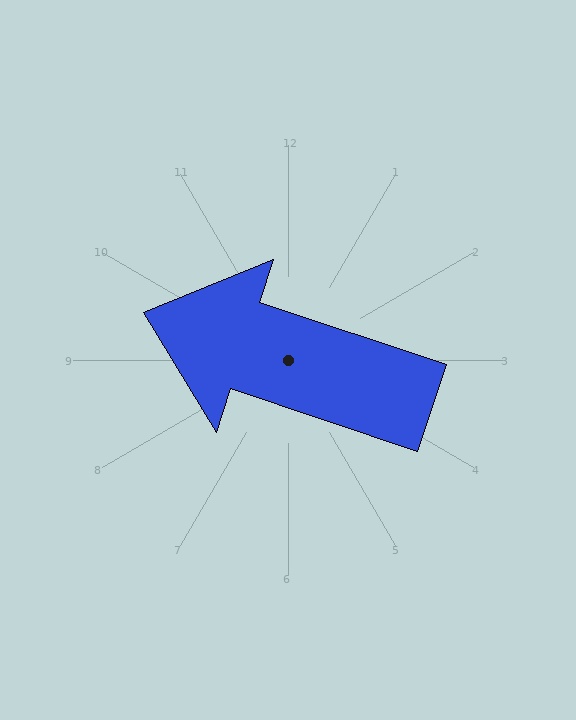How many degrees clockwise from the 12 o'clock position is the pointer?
Approximately 288 degrees.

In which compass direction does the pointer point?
West.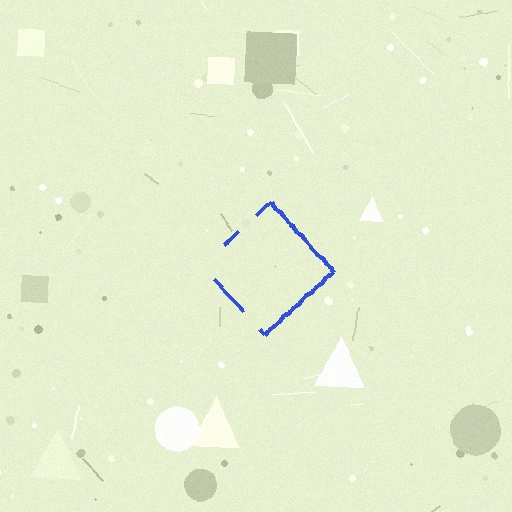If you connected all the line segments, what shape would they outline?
They would outline a diamond.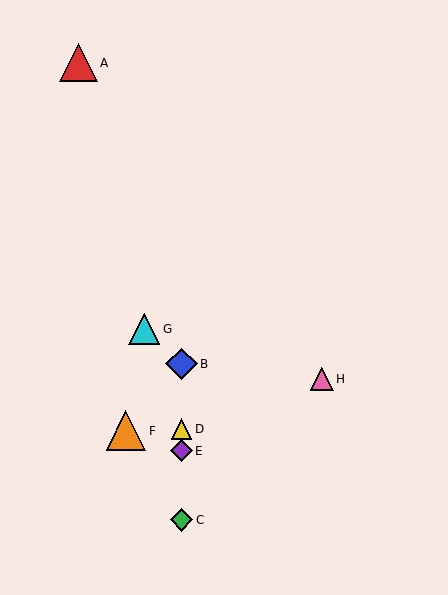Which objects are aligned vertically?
Objects B, C, D, E are aligned vertically.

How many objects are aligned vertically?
4 objects (B, C, D, E) are aligned vertically.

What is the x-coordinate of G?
Object G is at x≈144.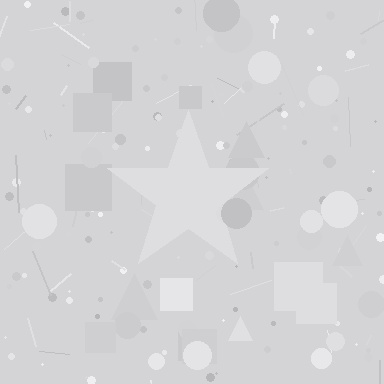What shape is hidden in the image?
A star is hidden in the image.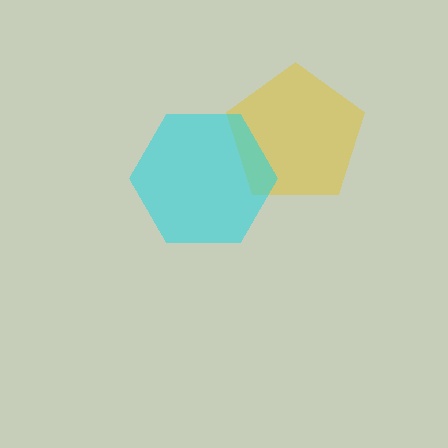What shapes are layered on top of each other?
The layered shapes are: a yellow pentagon, a cyan hexagon.